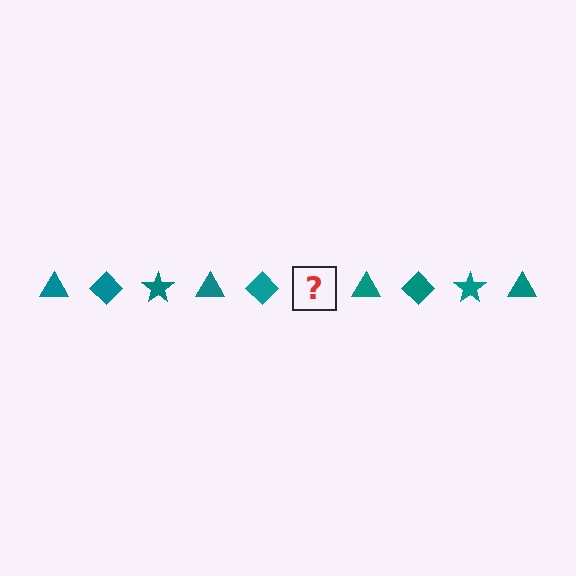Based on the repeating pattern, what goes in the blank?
The blank should be a teal star.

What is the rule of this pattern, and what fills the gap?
The rule is that the pattern cycles through triangle, diamond, star shapes in teal. The gap should be filled with a teal star.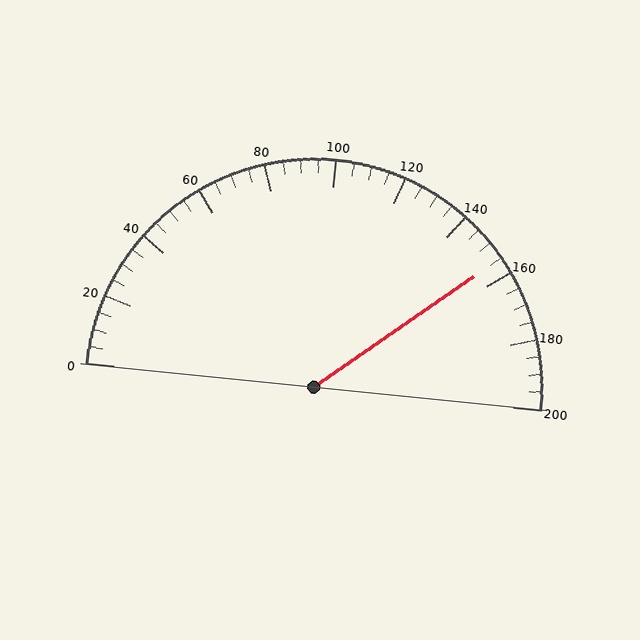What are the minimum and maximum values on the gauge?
The gauge ranges from 0 to 200.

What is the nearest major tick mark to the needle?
The nearest major tick mark is 160.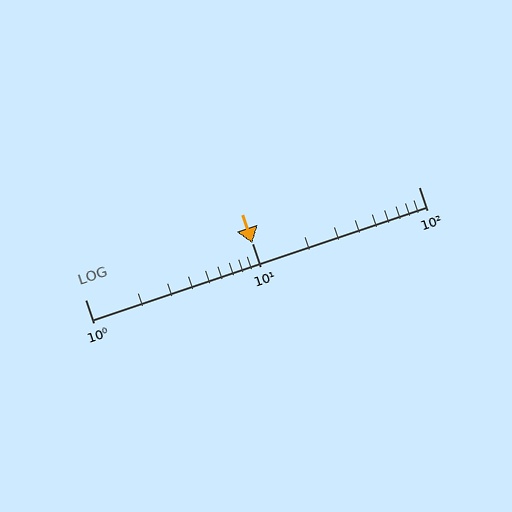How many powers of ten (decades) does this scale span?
The scale spans 2 decades, from 1 to 100.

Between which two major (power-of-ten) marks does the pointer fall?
The pointer is between 10 and 100.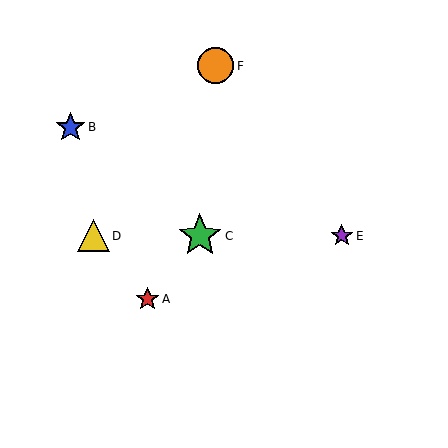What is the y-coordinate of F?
Object F is at y≈66.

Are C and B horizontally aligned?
No, C is at y≈236 and B is at y≈127.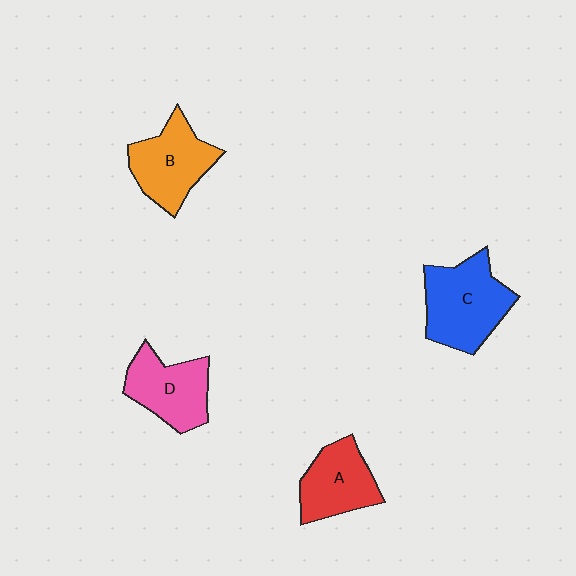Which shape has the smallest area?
Shape A (red).